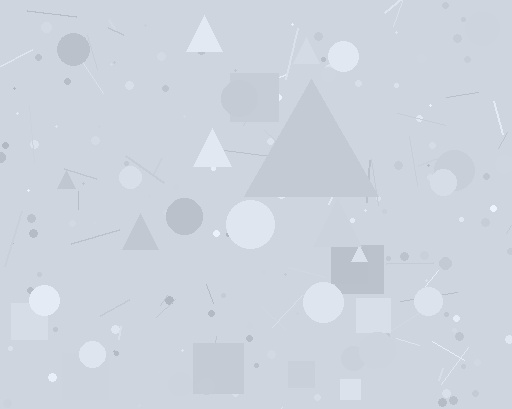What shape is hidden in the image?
A triangle is hidden in the image.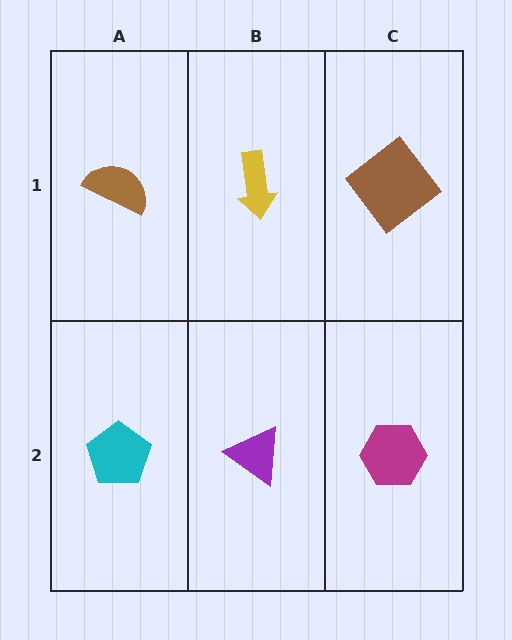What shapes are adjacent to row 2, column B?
A yellow arrow (row 1, column B), a cyan pentagon (row 2, column A), a magenta hexagon (row 2, column C).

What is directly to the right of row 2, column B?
A magenta hexagon.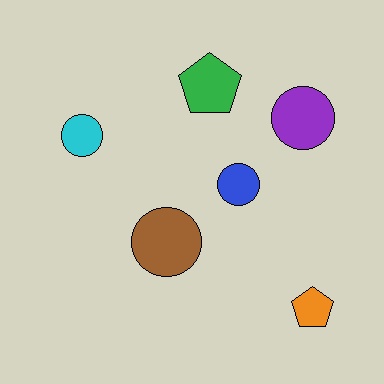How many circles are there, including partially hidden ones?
There are 4 circles.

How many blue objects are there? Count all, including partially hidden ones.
There is 1 blue object.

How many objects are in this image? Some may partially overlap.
There are 6 objects.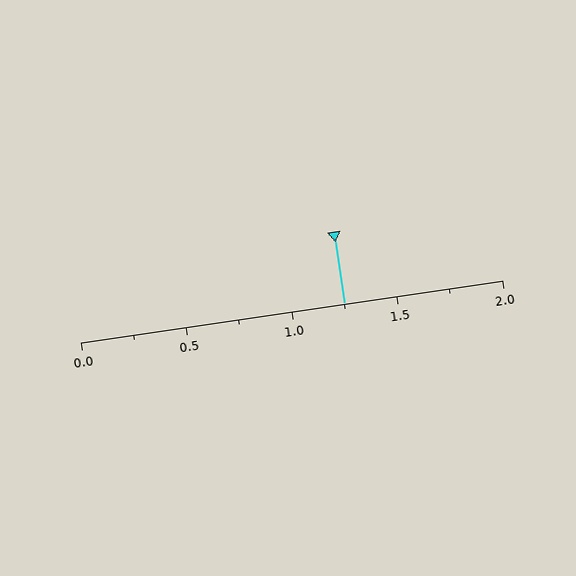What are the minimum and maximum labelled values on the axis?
The axis runs from 0.0 to 2.0.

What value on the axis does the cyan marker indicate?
The marker indicates approximately 1.25.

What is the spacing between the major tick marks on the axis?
The major ticks are spaced 0.5 apart.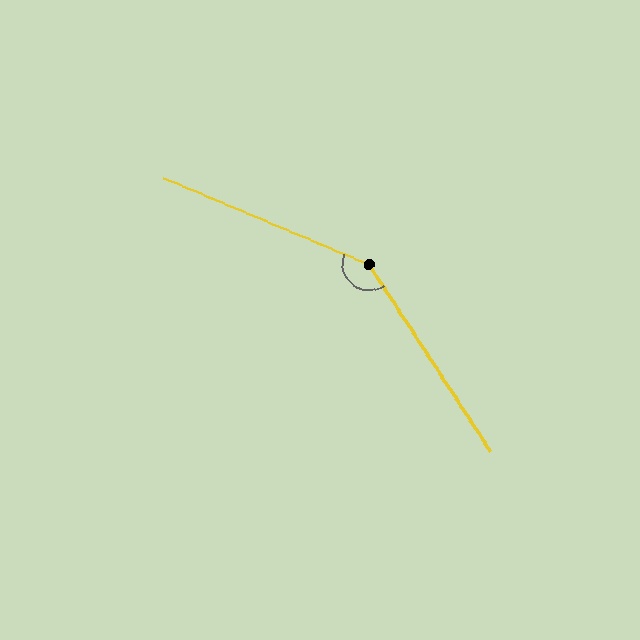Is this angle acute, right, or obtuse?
It is obtuse.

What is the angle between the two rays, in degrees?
Approximately 146 degrees.